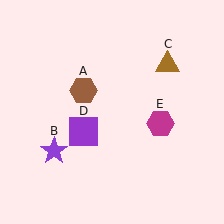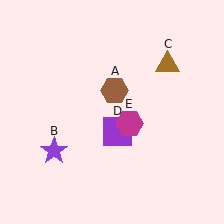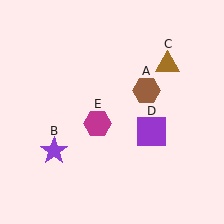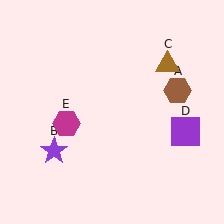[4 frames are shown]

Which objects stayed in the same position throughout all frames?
Purple star (object B) and brown triangle (object C) remained stationary.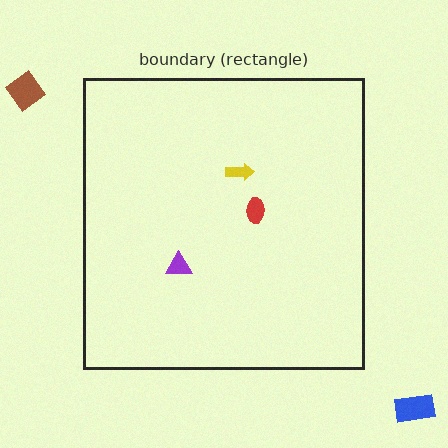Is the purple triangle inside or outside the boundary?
Inside.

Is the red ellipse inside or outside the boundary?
Inside.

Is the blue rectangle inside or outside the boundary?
Outside.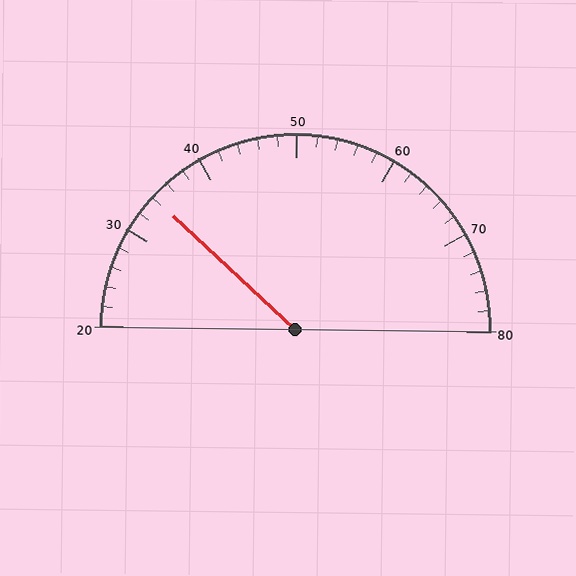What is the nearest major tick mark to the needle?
The nearest major tick mark is 30.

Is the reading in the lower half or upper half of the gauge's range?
The reading is in the lower half of the range (20 to 80).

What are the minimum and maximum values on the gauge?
The gauge ranges from 20 to 80.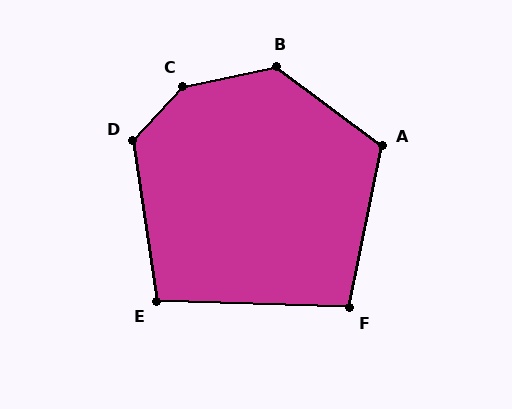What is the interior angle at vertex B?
Approximately 131 degrees (obtuse).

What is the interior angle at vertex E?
Approximately 100 degrees (obtuse).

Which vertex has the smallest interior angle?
F, at approximately 100 degrees.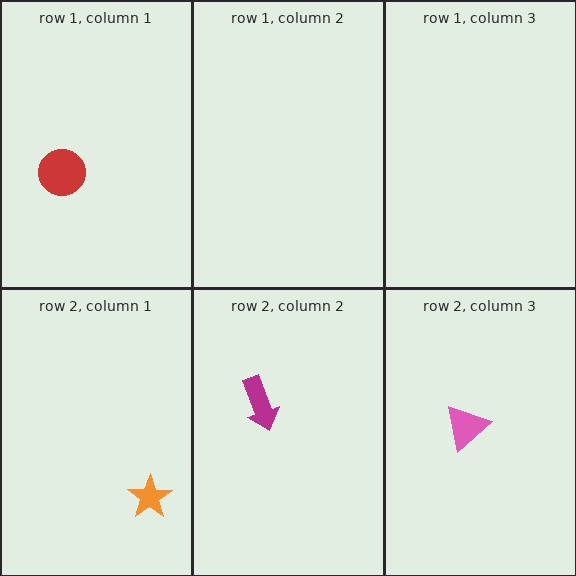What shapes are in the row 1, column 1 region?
The red circle.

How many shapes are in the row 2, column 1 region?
1.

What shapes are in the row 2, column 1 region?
The orange star.